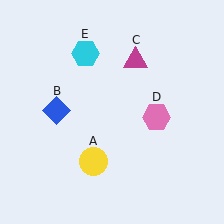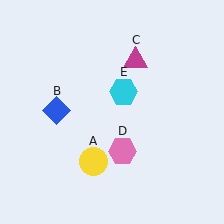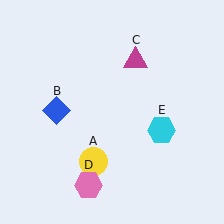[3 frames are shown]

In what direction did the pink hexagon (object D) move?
The pink hexagon (object D) moved down and to the left.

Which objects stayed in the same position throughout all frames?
Yellow circle (object A) and blue diamond (object B) and magenta triangle (object C) remained stationary.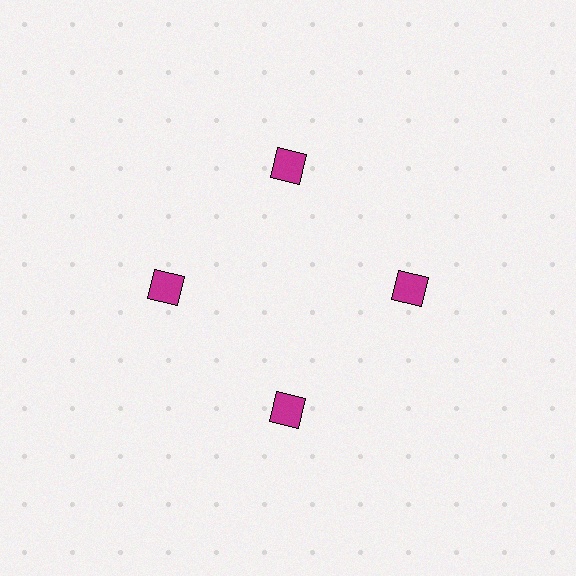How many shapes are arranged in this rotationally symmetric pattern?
There are 4 shapes, arranged in 4 groups of 1.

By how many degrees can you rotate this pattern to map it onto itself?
The pattern maps onto itself every 90 degrees of rotation.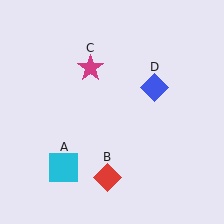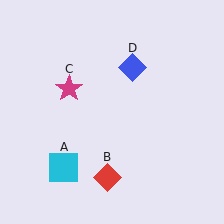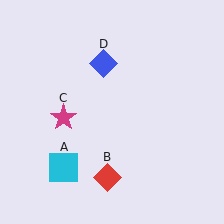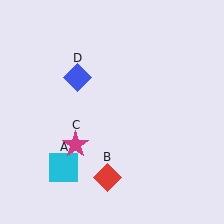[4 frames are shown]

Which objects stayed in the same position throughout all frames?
Cyan square (object A) and red diamond (object B) remained stationary.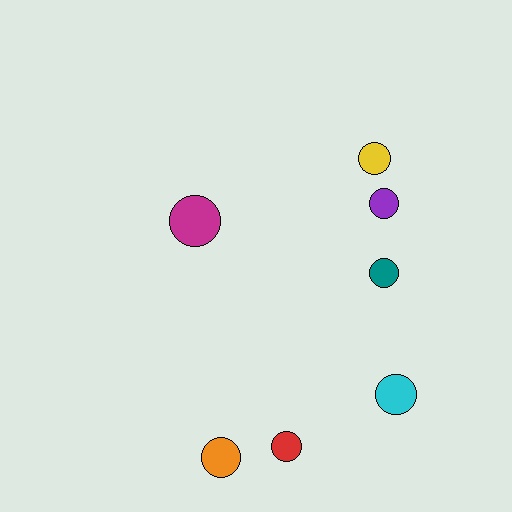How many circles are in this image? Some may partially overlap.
There are 7 circles.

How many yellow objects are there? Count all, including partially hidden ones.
There is 1 yellow object.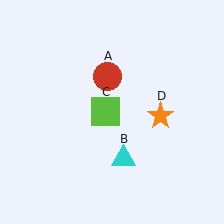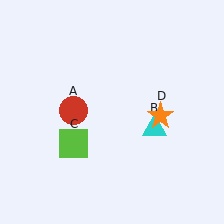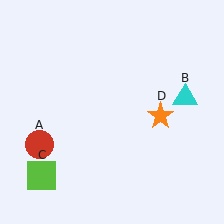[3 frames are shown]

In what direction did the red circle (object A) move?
The red circle (object A) moved down and to the left.